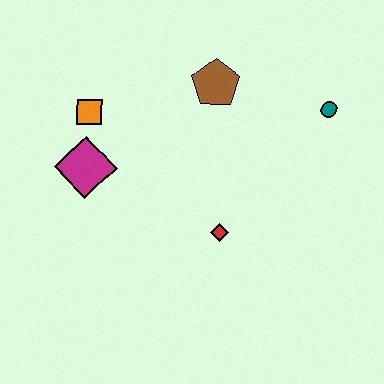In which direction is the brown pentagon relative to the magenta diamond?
The brown pentagon is to the right of the magenta diamond.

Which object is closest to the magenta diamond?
The orange square is closest to the magenta diamond.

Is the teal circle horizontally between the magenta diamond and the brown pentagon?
No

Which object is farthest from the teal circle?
The magenta diamond is farthest from the teal circle.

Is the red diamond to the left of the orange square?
No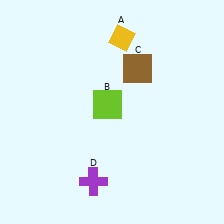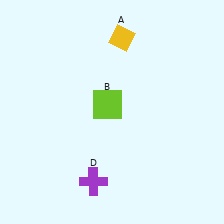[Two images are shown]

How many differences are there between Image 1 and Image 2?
There is 1 difference between the two images.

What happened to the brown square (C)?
The brown square (C) was removed in Image 2. It was in the top-right area of Image 1.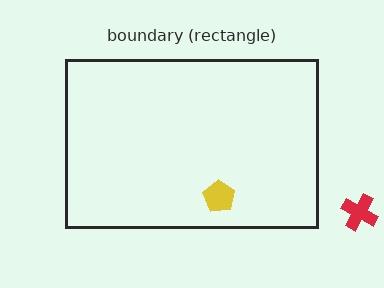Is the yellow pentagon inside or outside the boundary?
Inside.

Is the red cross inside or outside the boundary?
Outside.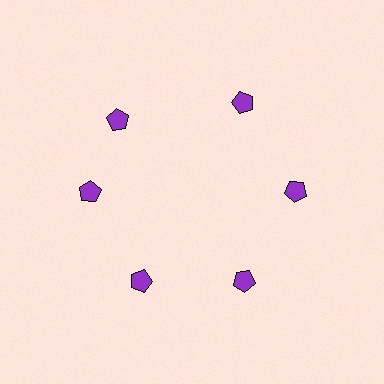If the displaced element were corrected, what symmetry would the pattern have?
It would have 6-fold rotational symmetry — the pattern would map onto itself every 60 degrees.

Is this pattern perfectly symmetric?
No. The 6 purple pentagons are arranged in a ring, but one element near the 11 o'clock position is rotated out of alignment along the ring, breaking the 6-fold rotational symmetry.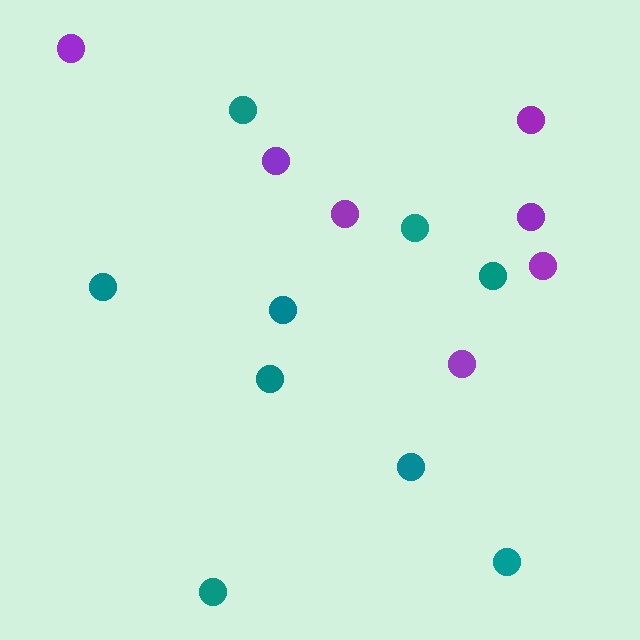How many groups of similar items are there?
There are 2 groups: one group of purple circles (7) and one group of teal circles (9).